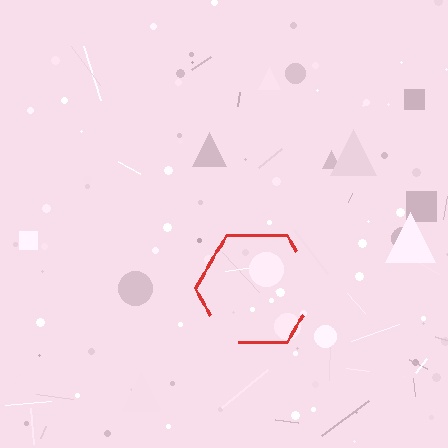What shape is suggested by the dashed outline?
The dashed outline suggests a hexagon.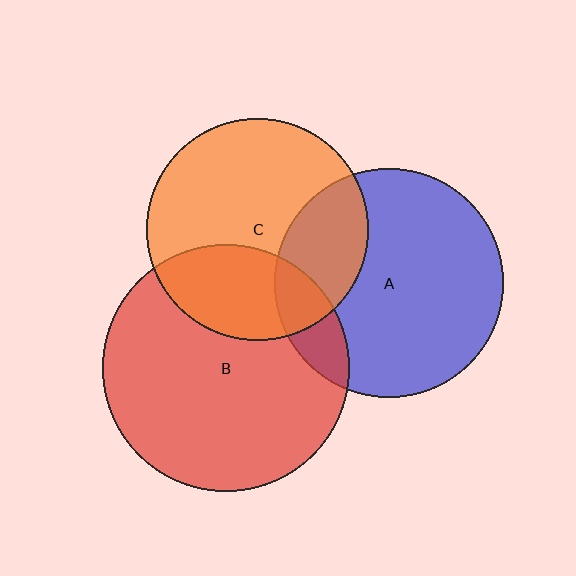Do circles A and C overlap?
Yes.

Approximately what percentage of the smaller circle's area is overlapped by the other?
Approximately 25%.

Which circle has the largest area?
Circle B (red).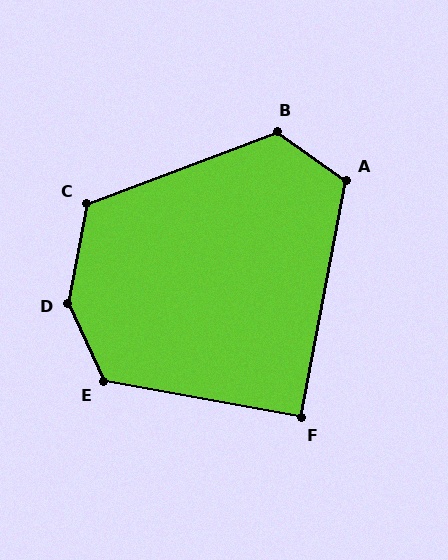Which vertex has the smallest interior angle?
F, at approximately 91 degrees.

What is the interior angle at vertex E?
Approximately 124 degrees (obtuse).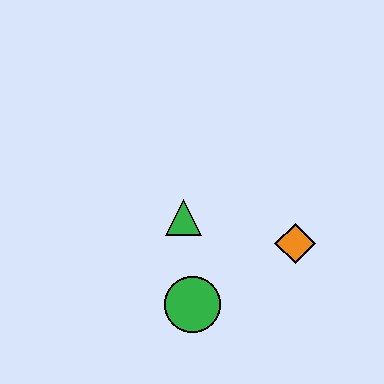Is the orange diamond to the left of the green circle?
No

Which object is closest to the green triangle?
The green circle is closest to the green triangle.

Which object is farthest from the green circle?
The orange diamond is farthest from the green circle.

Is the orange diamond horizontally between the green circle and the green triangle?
No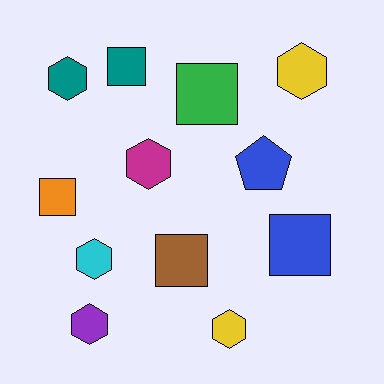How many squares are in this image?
There are 5 squares.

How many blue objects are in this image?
There are 2 blue objects.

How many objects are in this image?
There are 12 objects.